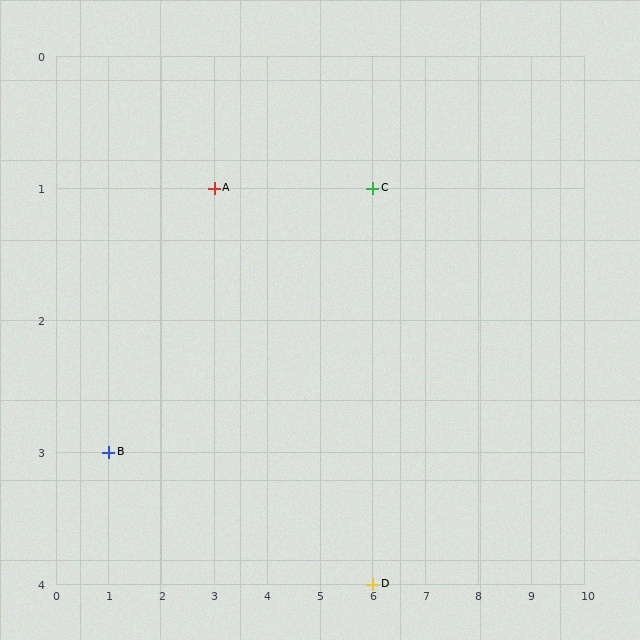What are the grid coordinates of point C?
Point C is at grid coordinates (6, 1).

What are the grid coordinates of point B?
Point B is at grid coordinates (1, 3).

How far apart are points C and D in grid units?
Points C and D are 3 rows apart.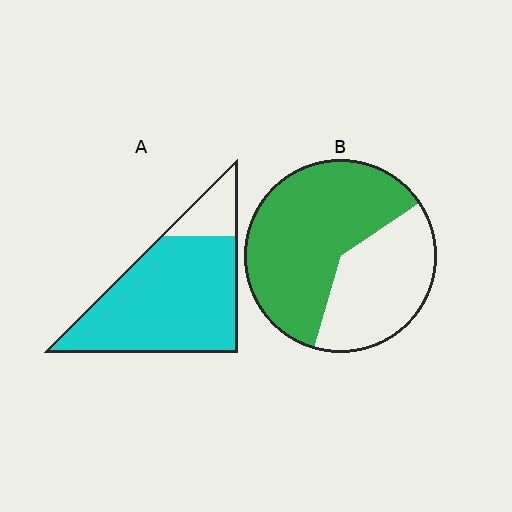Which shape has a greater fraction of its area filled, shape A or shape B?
Shape A.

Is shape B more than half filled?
Yes.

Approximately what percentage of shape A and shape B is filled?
A is approximately 85% and B is approximately 60%.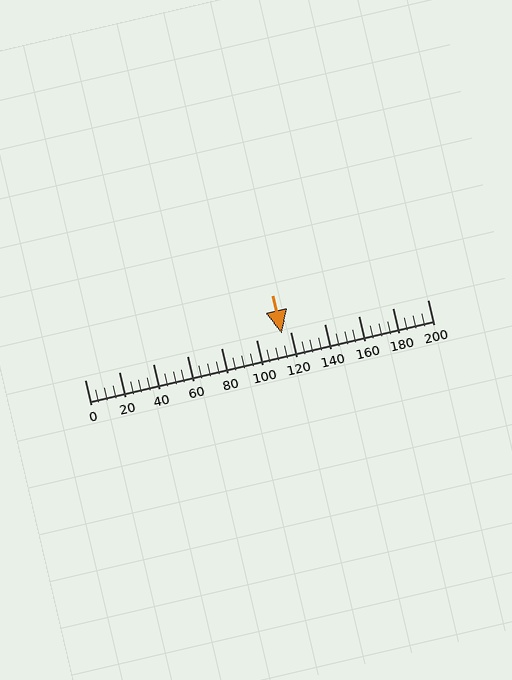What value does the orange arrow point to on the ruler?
The orange arrow points to approximately 115.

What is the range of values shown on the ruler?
The ruler shows values from 0 to 200.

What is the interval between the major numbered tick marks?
The major tick marks are spaced 20 units apart.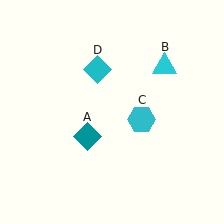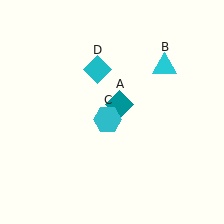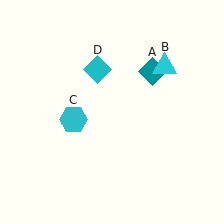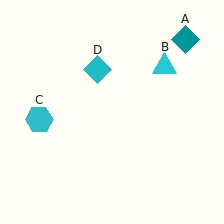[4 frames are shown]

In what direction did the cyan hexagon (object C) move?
The cyan hexagon (object C) moved left.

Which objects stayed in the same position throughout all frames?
Cyan triangle (object B) and cyan diamond (object D) remained stationary.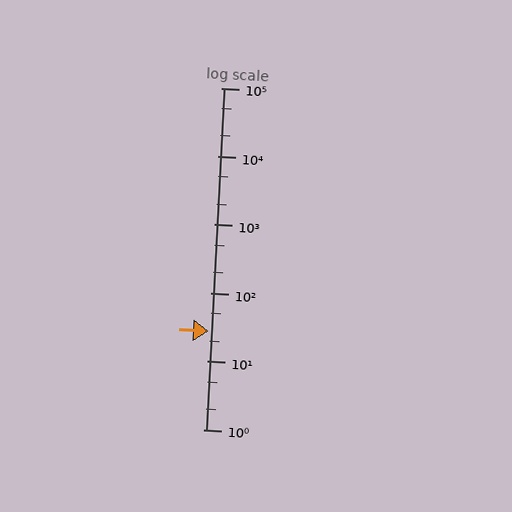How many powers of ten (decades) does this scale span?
The scale spans 5 decades, from 1 to 100000.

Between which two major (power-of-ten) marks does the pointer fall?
The pointer is between 10 and 100.